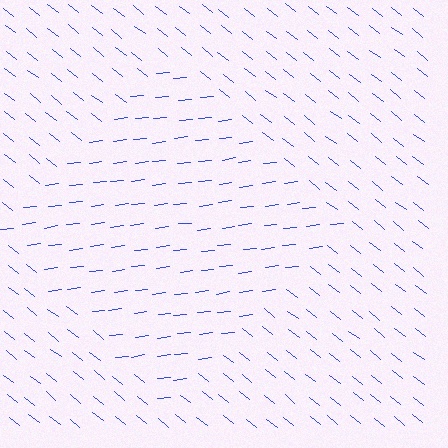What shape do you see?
I see a diamond.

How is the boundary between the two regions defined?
The boundary is defined purely by a change in line orientation (approximately 45 degrees difference). All lines are the same color and thickness.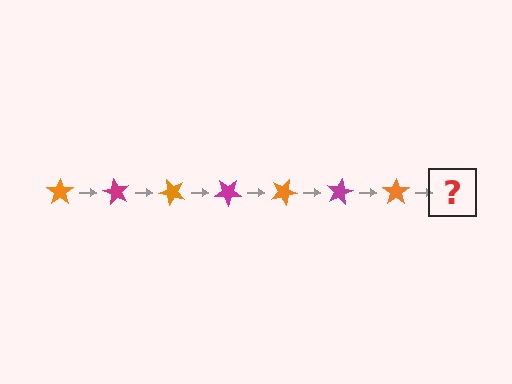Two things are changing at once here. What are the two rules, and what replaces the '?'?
The two rules are that it rotates 60 degrees each step and the color cycles through orange and magenta. The '?' should be a magenta star, rotated 420 degrees from the start.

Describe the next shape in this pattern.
It should be a magenta star, rotated 420 degrees from the start.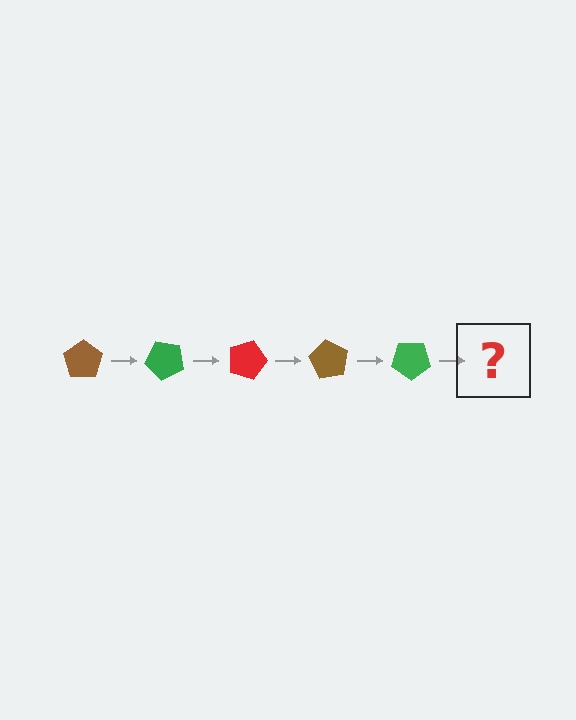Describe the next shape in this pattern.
It should be a red pentagon, rotated 225 degrees from the start.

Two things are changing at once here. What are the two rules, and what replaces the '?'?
The two rules are that it rotates 45 degrees each step and the color cycles through brown, green, and red. The '?' should be a red pentagon, rotated 225 degrees from the start.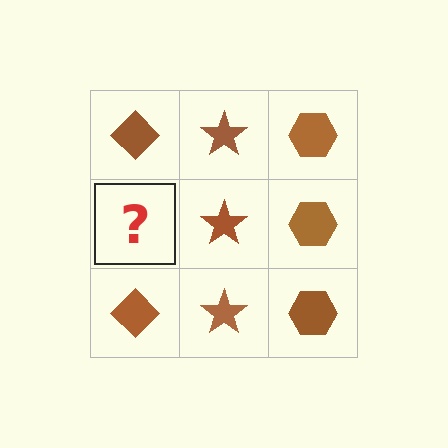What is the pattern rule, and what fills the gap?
The rule is that each column has a consistent shape. The gap should be filled with a brown diamond.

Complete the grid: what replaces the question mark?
The question mark should be replaced with a brown diamond.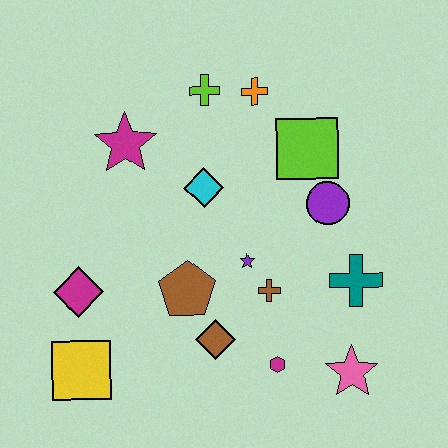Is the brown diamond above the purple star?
No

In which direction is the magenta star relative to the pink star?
The magenta star is above the pink star.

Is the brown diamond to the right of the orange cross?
No